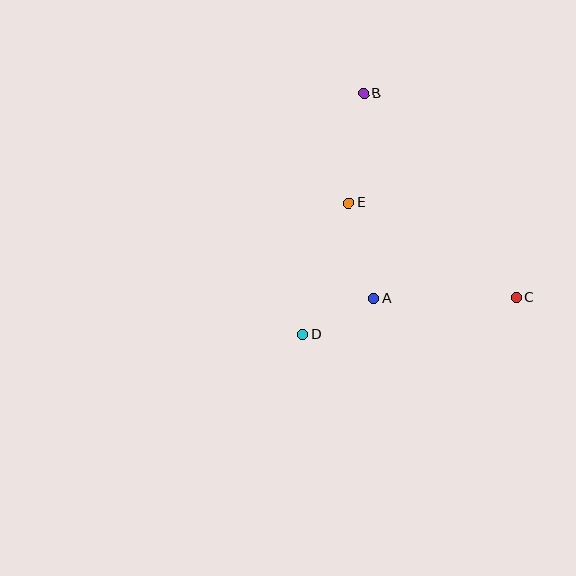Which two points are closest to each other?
Points A and D are closest to each other.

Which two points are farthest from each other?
Points B and C are farthest from each other.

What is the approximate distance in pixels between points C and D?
The distance between C and D is approximately 217 pixels.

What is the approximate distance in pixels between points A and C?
The distance between A and C is approximately 142 pixels.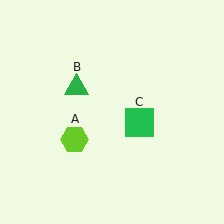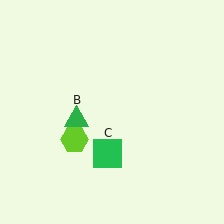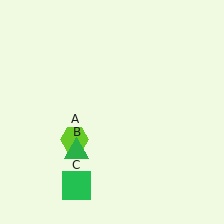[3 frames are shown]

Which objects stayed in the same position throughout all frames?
Lime hexagon (object A) remained stationary.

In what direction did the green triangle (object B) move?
The green triangle (object B) moved down.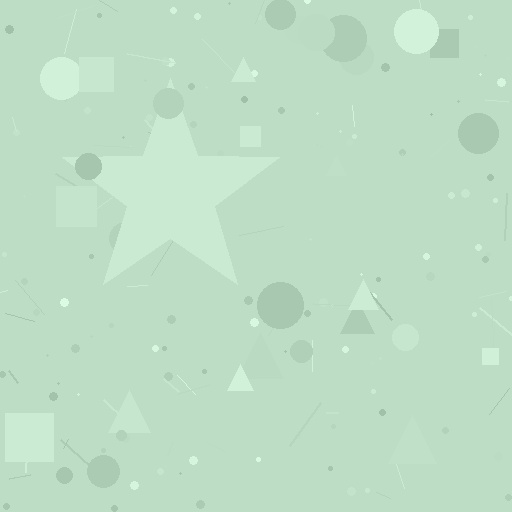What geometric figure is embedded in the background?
A star is embedded in the background.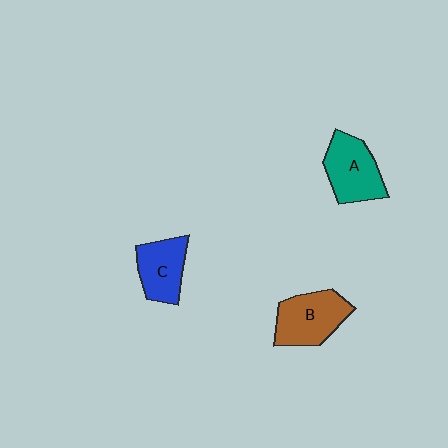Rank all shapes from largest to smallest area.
From largest to smallest: B (brown), A (teal), C (blue).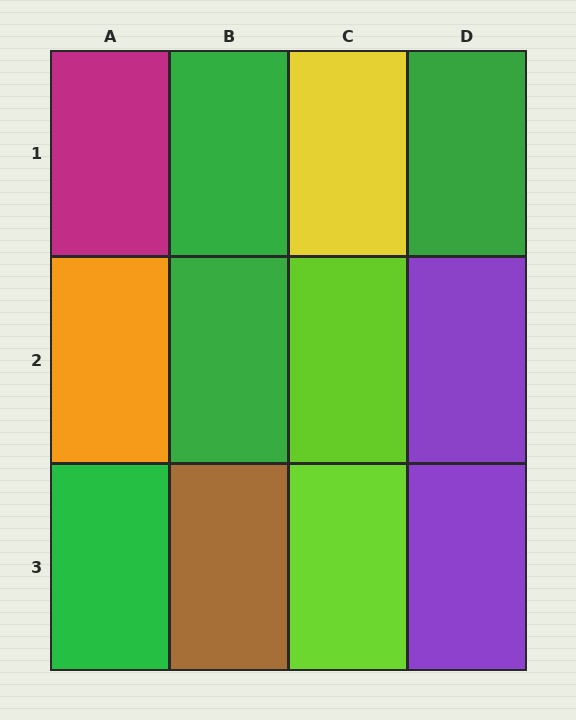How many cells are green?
4 cells are green.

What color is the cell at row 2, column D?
Purple.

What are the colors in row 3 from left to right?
Green, brown, lime, purple.